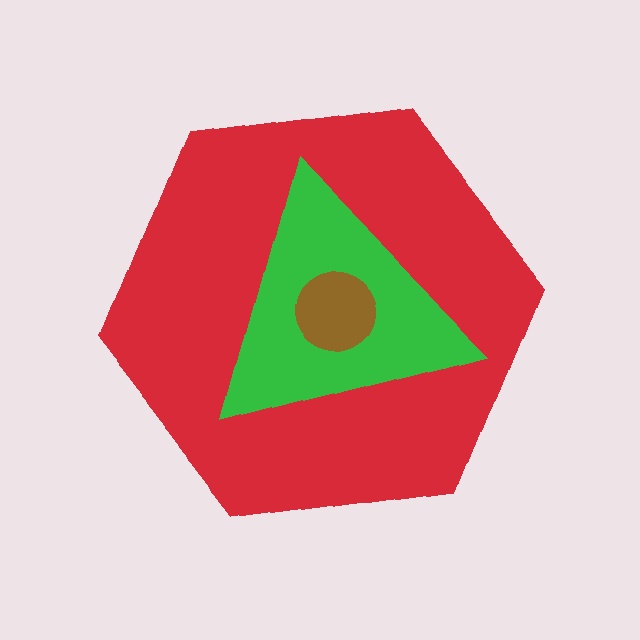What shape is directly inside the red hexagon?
The green triangle.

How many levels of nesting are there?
3.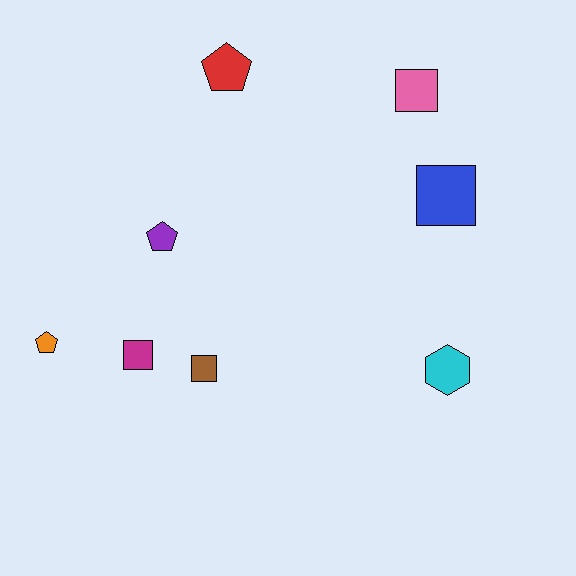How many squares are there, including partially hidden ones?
There are 4 squares.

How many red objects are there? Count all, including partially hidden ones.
There is 1 red object.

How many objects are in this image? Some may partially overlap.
There are 8 objects.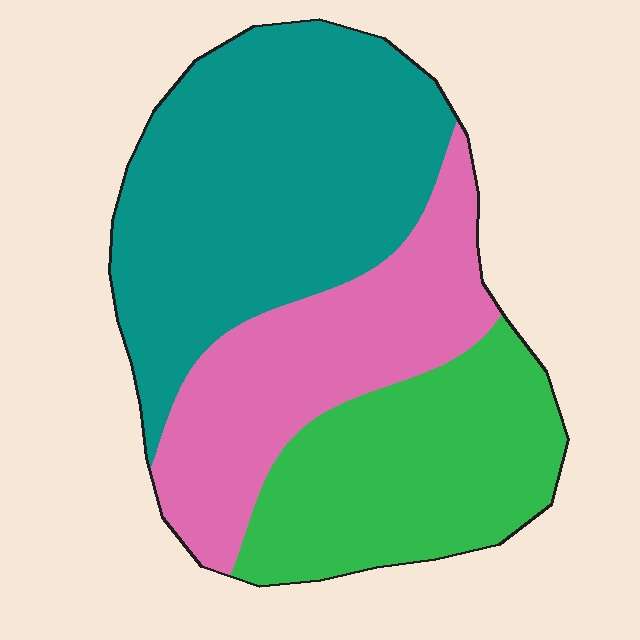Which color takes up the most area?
Teal, at roughly 45%.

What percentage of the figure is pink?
Pink covers about 30% of the figure.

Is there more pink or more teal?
Teal.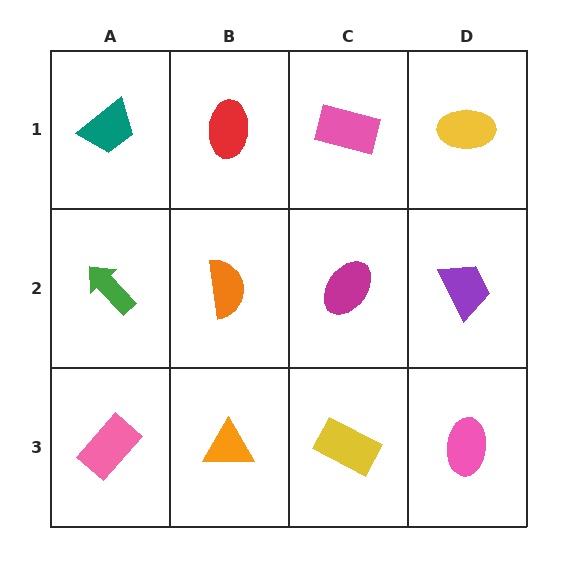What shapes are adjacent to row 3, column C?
A magenta ellipse (row 2, column C), an orange triangle (row 3, column B), a pink ellipse (row 3, column D).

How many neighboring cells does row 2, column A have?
3.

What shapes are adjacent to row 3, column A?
A green arrow (row 2, column A), an orange triangle (row 3, column B).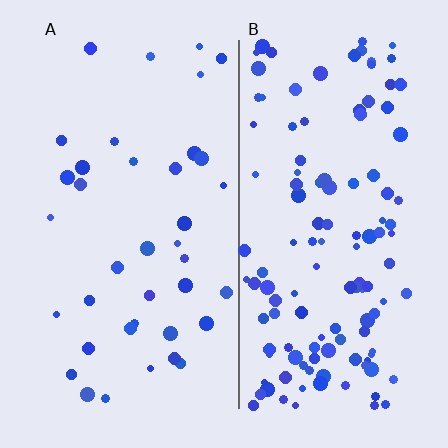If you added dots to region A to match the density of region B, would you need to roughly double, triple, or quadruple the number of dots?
Approximately triple.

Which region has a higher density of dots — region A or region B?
B (the right).